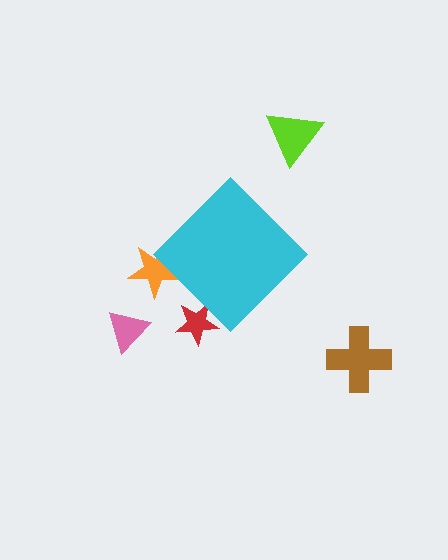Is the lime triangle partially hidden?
No, the lime triangle is fully visible.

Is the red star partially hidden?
Yes, the red star is partially hidden behind the cyan diamond.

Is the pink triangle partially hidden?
No, the pink triangle is fully visible.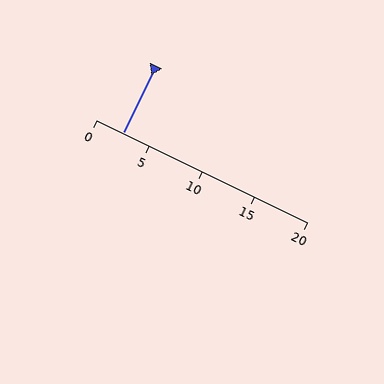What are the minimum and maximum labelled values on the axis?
The axis runs from 0 to 20.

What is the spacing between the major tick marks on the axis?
The major ticks are spaced 5 apart.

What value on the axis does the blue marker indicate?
The marker indicates approximately 2.5.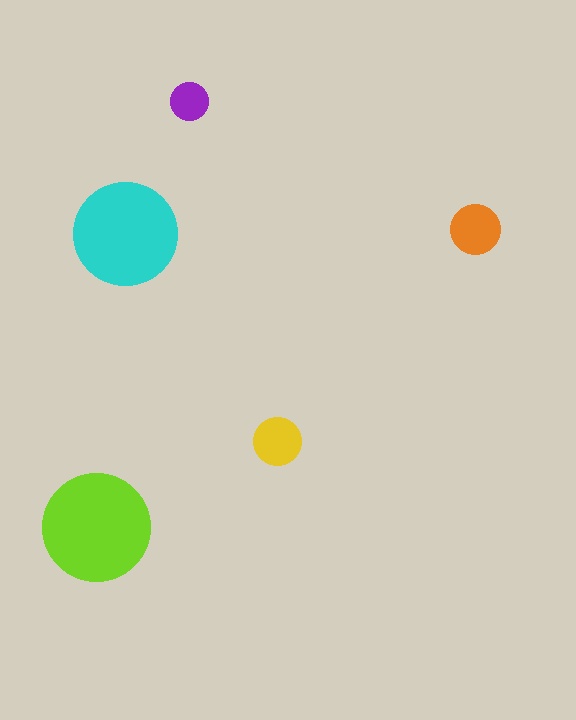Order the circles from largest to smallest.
the lime one, the cyan one, the orange one, the yellow one, the purple one.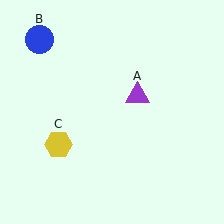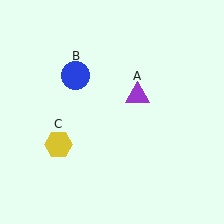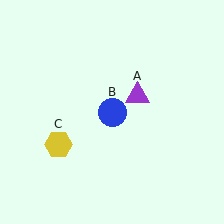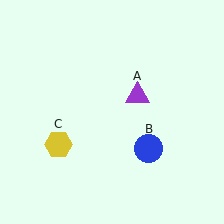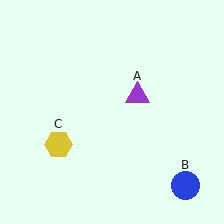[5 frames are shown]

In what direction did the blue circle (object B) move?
The blue circle (object B) moved down and to the right.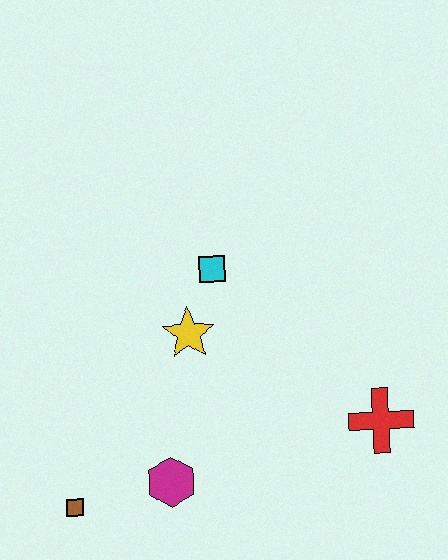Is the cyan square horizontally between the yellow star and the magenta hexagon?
No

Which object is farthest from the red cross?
The brown square is farthest from the red cross.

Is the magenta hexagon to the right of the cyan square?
No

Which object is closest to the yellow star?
The cyan square is closest to the yellow star.